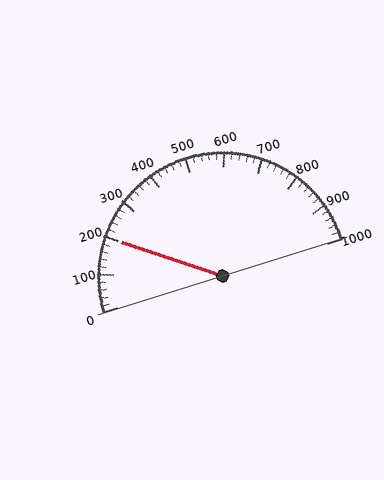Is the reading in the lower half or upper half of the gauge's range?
The reading is in the lower half of the range (0 to 1000).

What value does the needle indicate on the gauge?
The needle indicates approximately 200.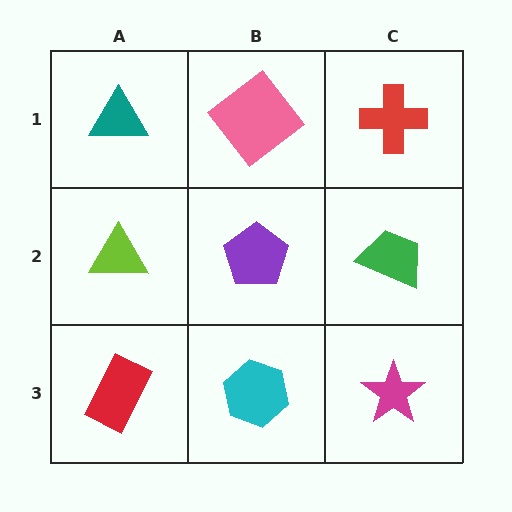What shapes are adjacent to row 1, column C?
A green trapezoid (row 2, column C), a pink diamond (row 1, column B).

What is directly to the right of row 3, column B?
A magenta star.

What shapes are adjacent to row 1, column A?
A lime triangle (row 2, column A), a pink diamond (row 1, column B).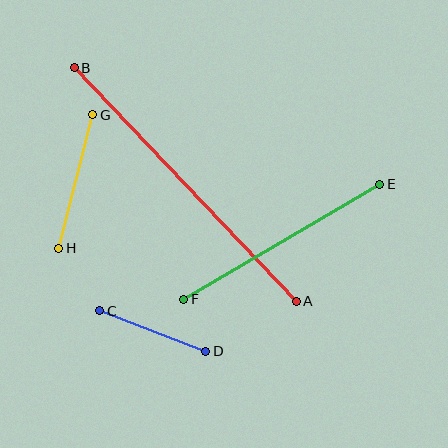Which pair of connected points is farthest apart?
Points A and B are farthest apart.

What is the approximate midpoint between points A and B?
The midpoint is at approximately (185, 185) pixels.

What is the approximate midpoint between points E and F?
The midpoint is at approximately (282, 242) pixels.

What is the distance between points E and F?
The distance is approximately 227 pixels.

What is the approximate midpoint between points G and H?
The midpoint is at approximately (76, 181) pixels.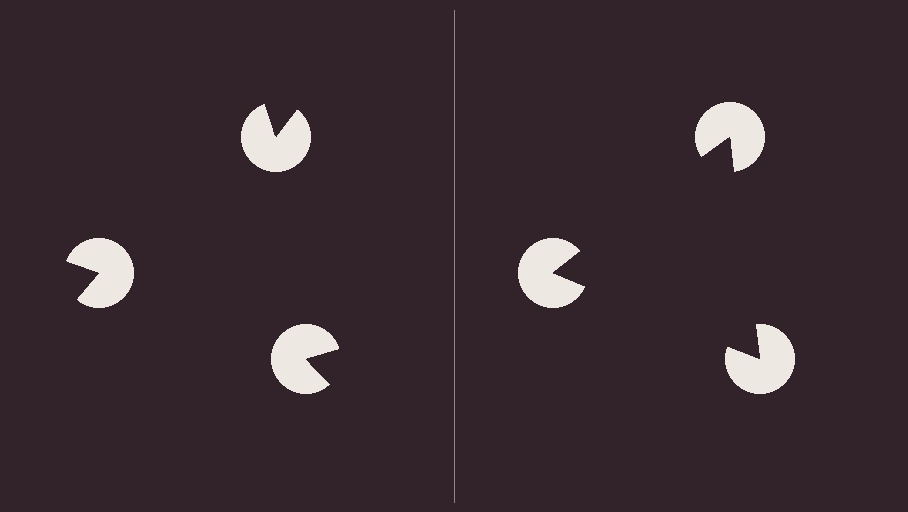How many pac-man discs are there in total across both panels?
6 — 3 on each side.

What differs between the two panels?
The pac-man discs are positioned identically on both sides; only the wedge orientations differ. On the right they align to a triangle; on the left they are misaligned.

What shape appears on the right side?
An illusory triangle.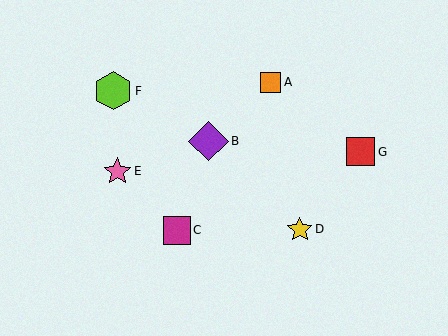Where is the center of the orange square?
The center of the orange square is at (270, 82).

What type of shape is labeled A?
Shape A is an orange square.